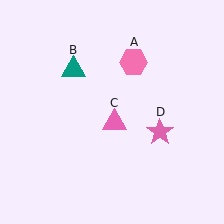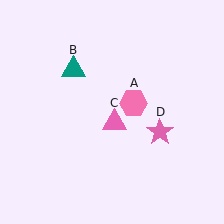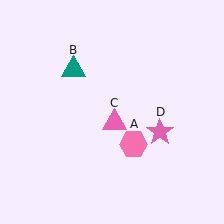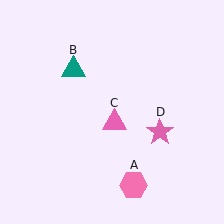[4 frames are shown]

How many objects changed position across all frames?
1 object changed position: pink hexagon (object A).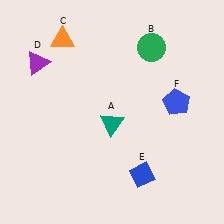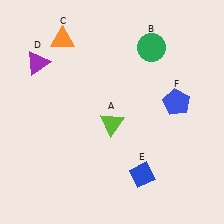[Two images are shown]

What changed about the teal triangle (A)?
In Image 1, A is teal. In Image 2, it changed to lime.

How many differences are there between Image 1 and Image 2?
There is 1 difference between the two images.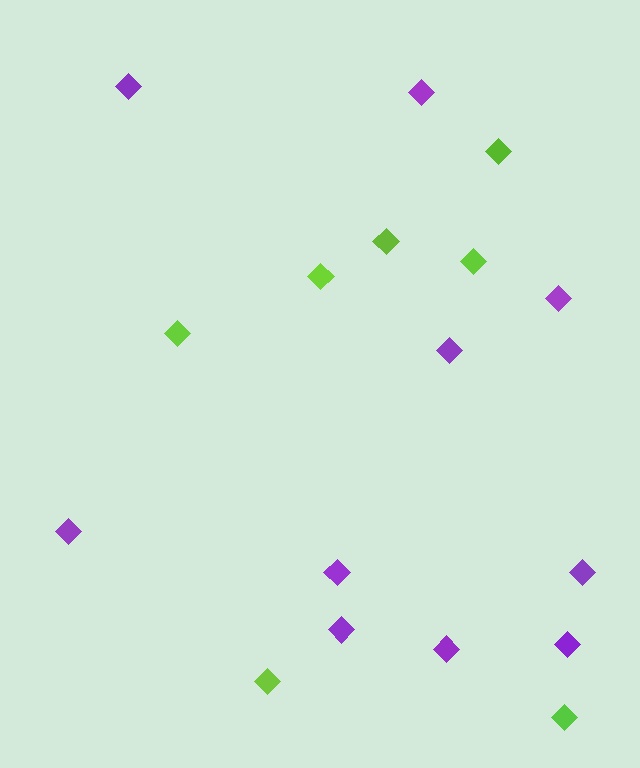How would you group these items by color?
There are 2 groups: one group of lime diamonds (7) and one group of purple diamonds (10).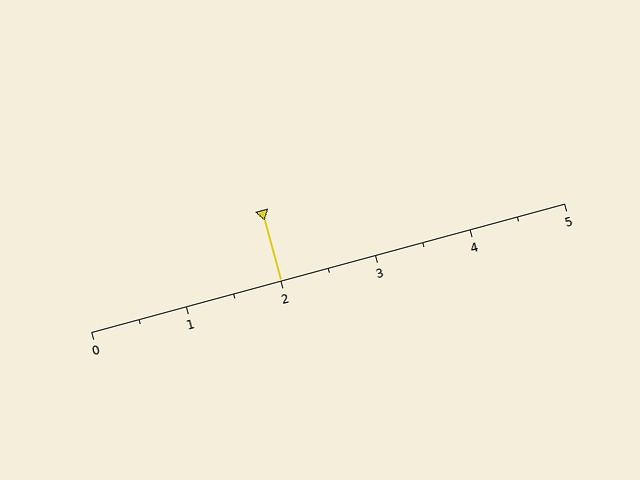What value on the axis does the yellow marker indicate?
The marker indicates approximately 2.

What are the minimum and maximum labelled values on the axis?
The axis runs from 0 to 5.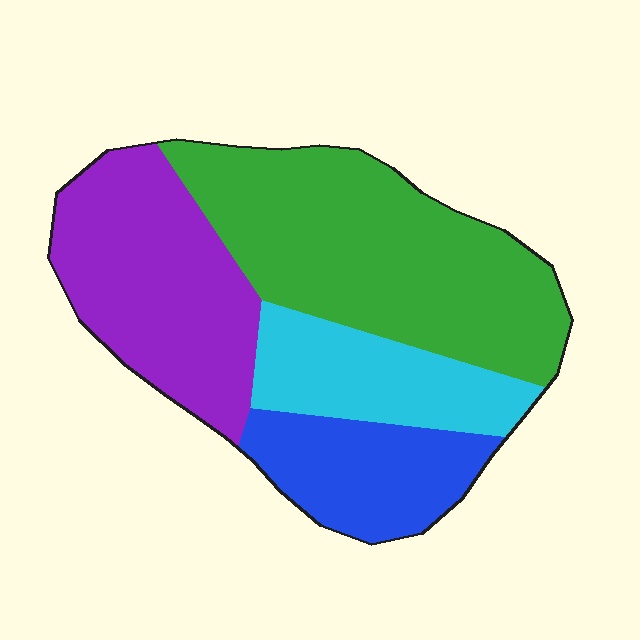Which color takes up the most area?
Green, at roughly 40%.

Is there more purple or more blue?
Purple.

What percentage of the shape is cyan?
Cyan covers roughly 15% of the shape.